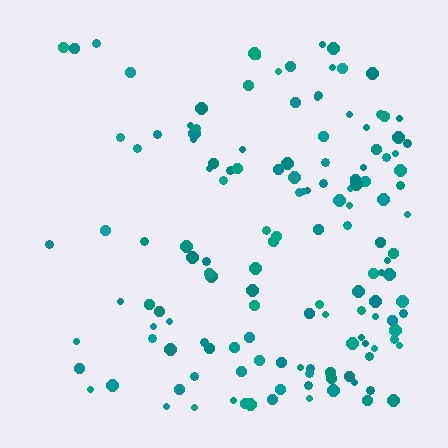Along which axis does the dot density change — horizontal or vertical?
Horizontal.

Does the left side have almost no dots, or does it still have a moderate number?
Still a moderate number, just noticeably fewer than the right.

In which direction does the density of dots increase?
From left to right, with the right side densest.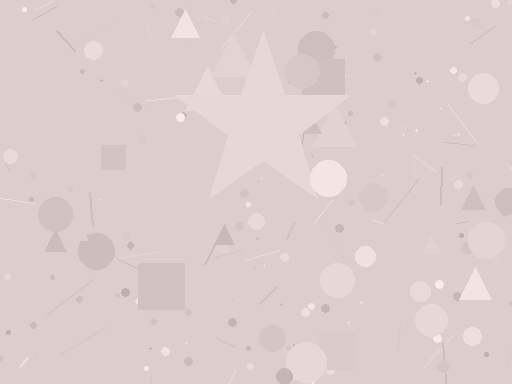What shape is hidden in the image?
A star is hidden in the image.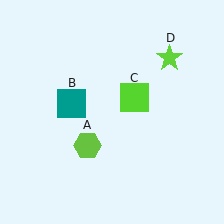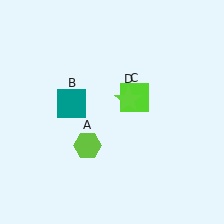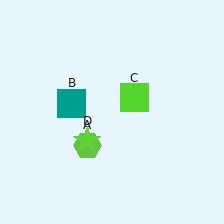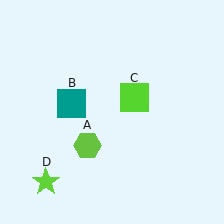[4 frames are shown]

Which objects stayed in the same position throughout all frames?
Lime hexagon (object A) and teal square (object B) and lime square (object C) remained stationary.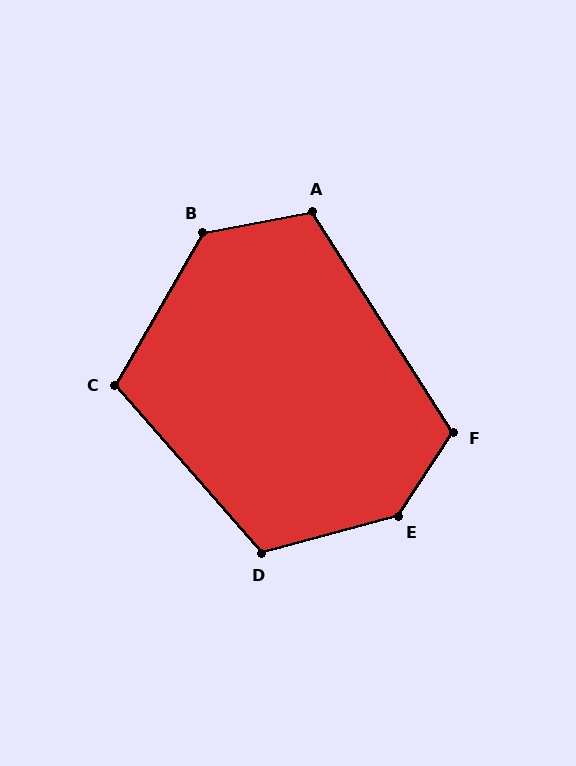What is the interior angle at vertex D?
Approximately 116 degrees (obtuse).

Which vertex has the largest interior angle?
E, at approximately 139 degrees.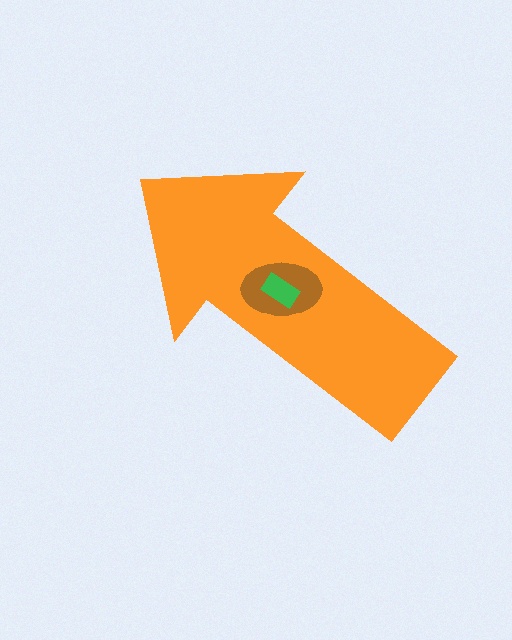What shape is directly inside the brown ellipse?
The green rectangle.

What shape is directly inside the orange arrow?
The brown ellipse.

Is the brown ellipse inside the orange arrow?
Yes.